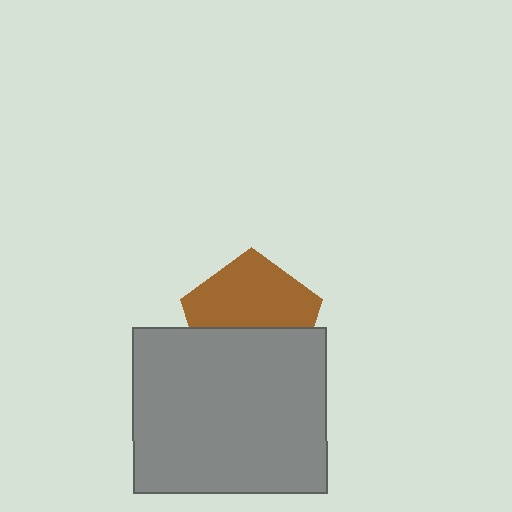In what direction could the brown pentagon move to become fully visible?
The brown pentagon could move up. That would shift it out from behind the gray rectangle entirely.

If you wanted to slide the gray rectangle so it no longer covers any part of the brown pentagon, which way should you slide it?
Slide it down — that is the most direct way to separate the two shapes.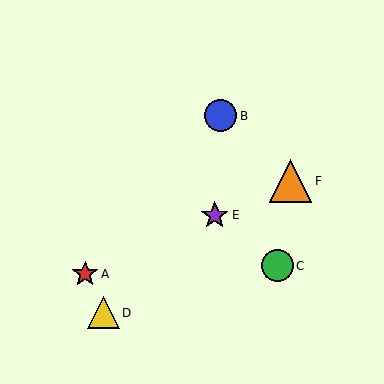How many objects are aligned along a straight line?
3 objects (A, E, F) are aligned along a straight line.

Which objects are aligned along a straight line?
Objects A, E, F are aligned along a straight line.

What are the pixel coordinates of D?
Object D is at (103, 313).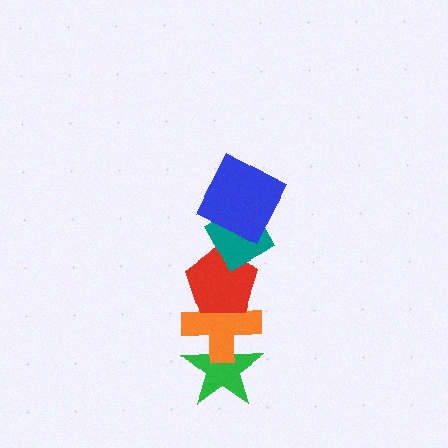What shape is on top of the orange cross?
The red pentagon is on top of the orange cross.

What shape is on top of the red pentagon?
The teal diamond is on top of the red pentagon.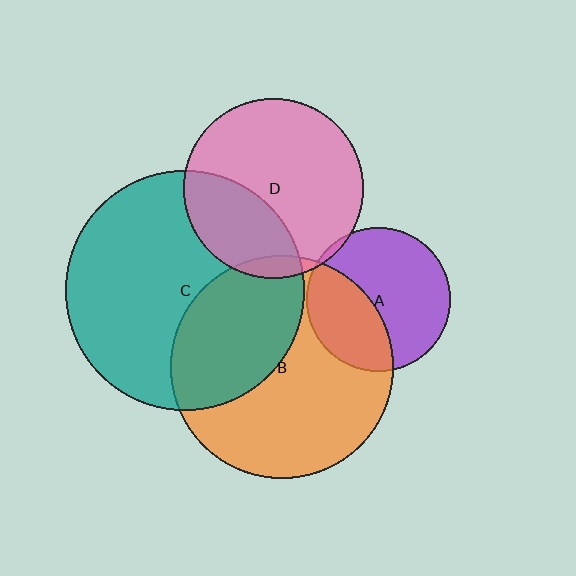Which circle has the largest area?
Circle C (teal).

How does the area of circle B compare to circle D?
Approximately 1.5 times.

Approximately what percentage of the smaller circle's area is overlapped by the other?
Approximately 5%.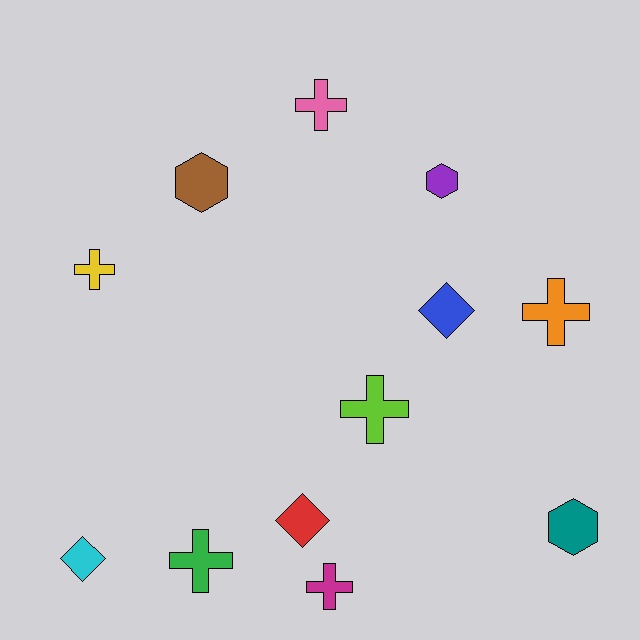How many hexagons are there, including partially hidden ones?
There are 3 hexagons.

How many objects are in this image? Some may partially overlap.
There are 12 objects.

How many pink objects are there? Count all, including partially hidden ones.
There is 1 pink object.